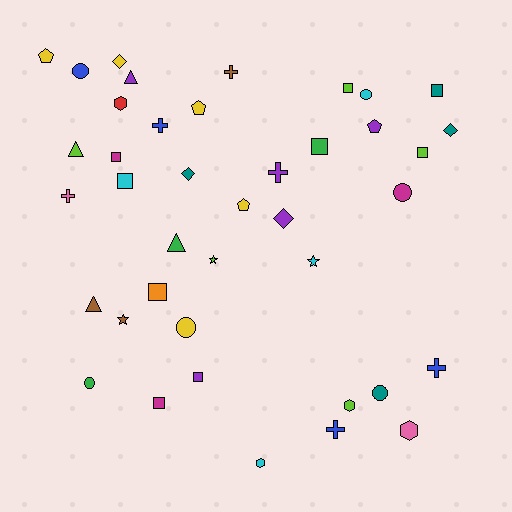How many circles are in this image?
There are 6 circles.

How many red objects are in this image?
There is 1 red object.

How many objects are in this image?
There are 40 objects.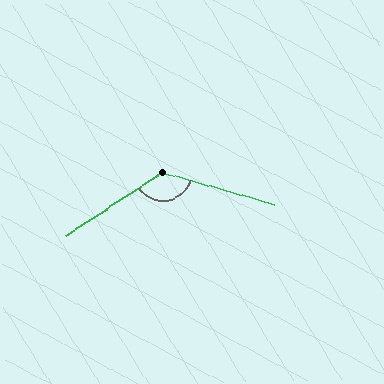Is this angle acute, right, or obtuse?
It is obtuse.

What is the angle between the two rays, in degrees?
Approximately 132 degrees.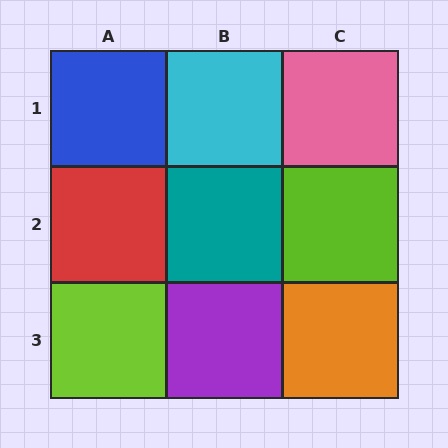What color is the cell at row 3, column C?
Orange.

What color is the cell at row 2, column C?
Lime.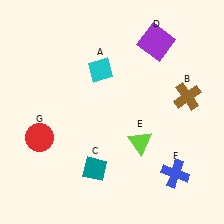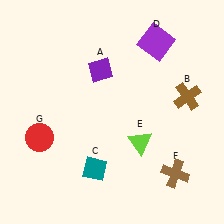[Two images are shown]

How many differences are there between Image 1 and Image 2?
There are 2 differences between the two images.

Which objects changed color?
A changed from cyan to purple. F changed from blue to brown.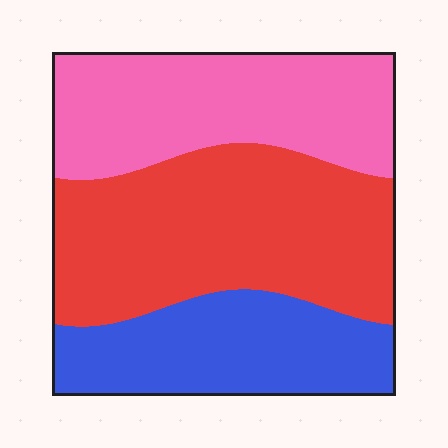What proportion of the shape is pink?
Pink takes up between a sixth and a third of the shape.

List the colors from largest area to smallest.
From largest to smallest: red, pink, blue.